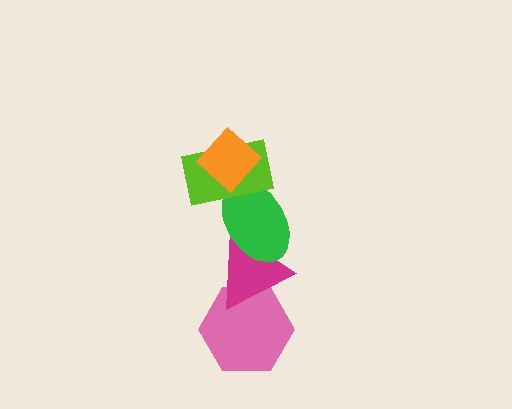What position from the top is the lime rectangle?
The lime rectangle is 2nd from the top.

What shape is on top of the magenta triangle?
The green ellipse is on top of the magenta triangle.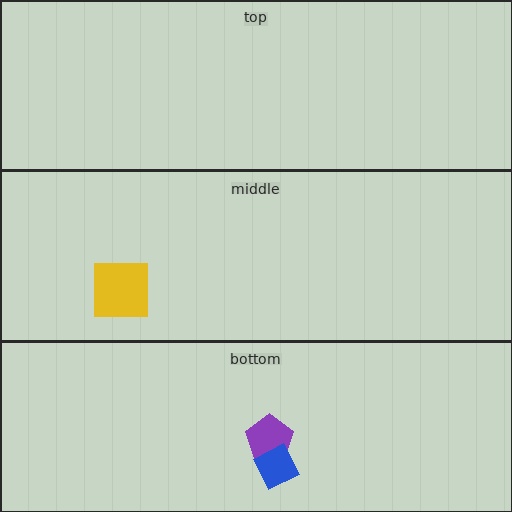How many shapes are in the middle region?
1.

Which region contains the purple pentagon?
The bottom region.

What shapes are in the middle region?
The yellow square.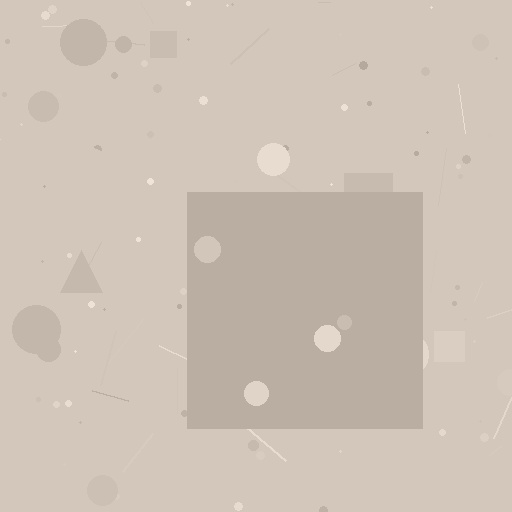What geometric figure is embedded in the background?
A square is embedded in the background.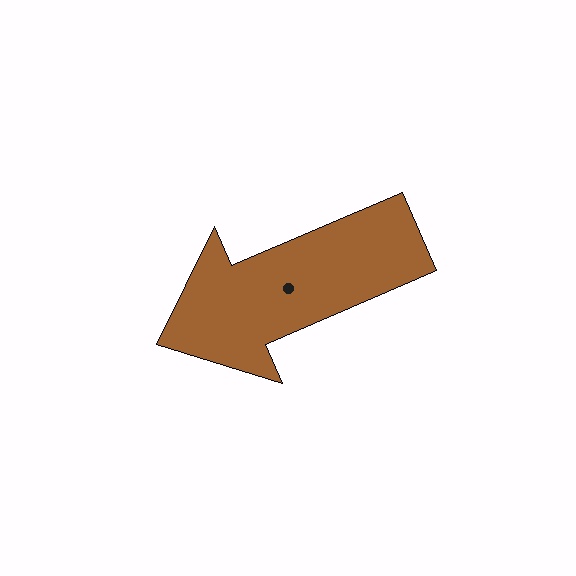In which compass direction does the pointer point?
Southwest.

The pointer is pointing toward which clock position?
Roughly 8 o'clock.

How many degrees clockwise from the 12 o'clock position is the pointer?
Approximately 247 degrees.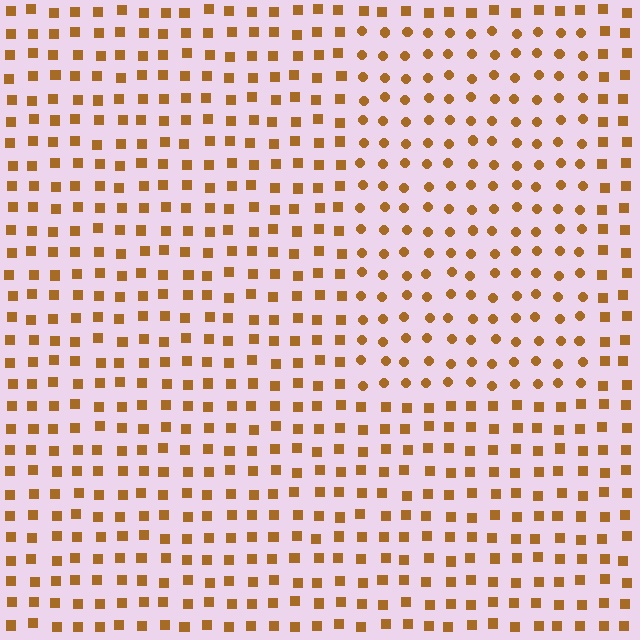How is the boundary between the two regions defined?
The boundary is defined by a change in element shape: circles inside vs. squares outside. All elements share the same color and spacing.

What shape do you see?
I see a rectangle.